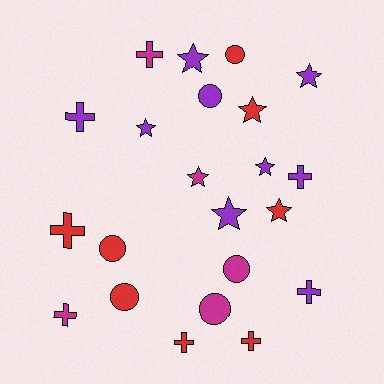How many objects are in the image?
There are 22 objects.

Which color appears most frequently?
Purple, with 9 objects.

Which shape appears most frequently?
Star, with 8 objects.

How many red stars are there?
There are 2 red stars.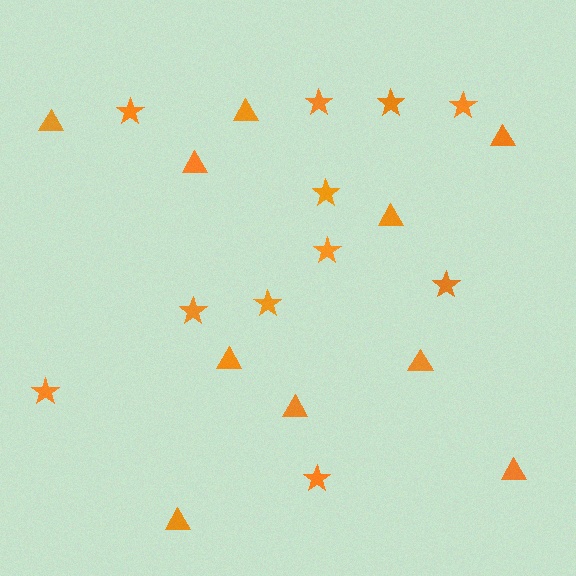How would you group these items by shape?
There are 2 groups: one group of stars (11) and one group of triangles (10).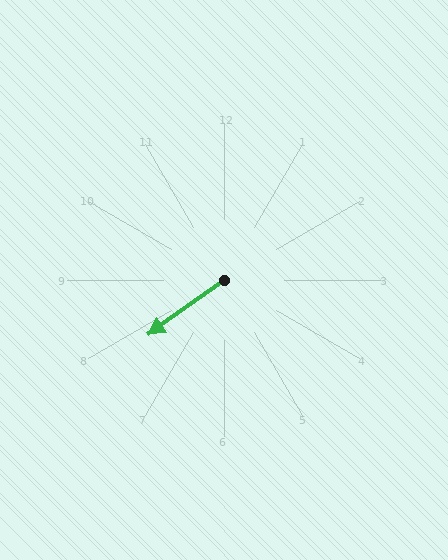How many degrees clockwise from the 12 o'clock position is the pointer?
Approximately 234 degrees.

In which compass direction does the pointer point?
Southwest.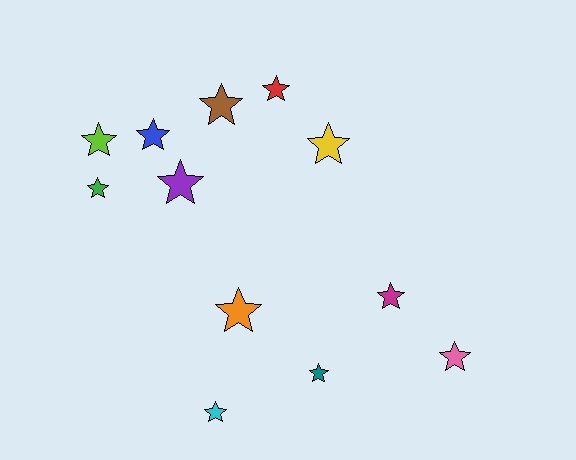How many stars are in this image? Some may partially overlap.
There are 12 stars.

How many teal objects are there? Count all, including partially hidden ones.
There is 1 teal object.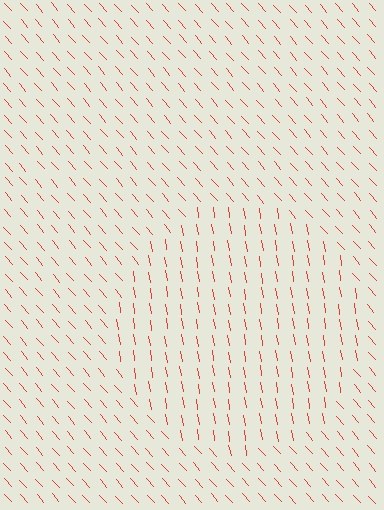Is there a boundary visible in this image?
Yes, there is a texture boundary formed by a change in line orientation.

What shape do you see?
I see a circle.